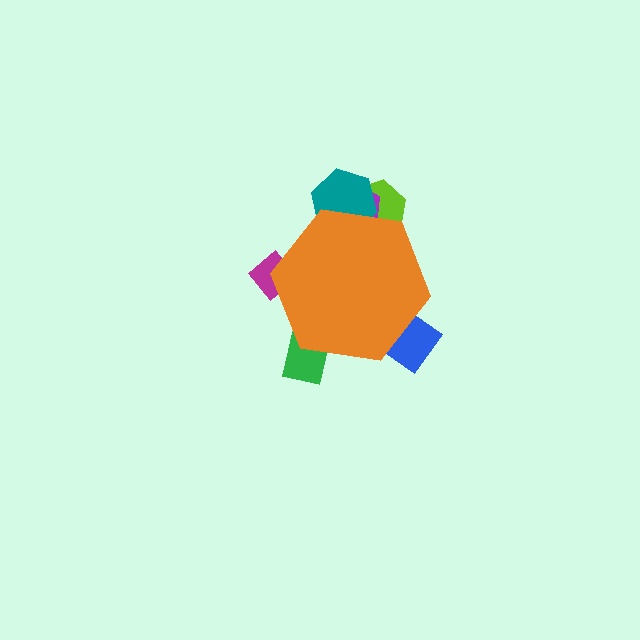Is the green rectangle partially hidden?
Yes, the green rectangle is partially hidden behind the orange hexagon.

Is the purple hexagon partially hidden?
Yes, the purple hexagon is partially hidden behind the orange hexagon.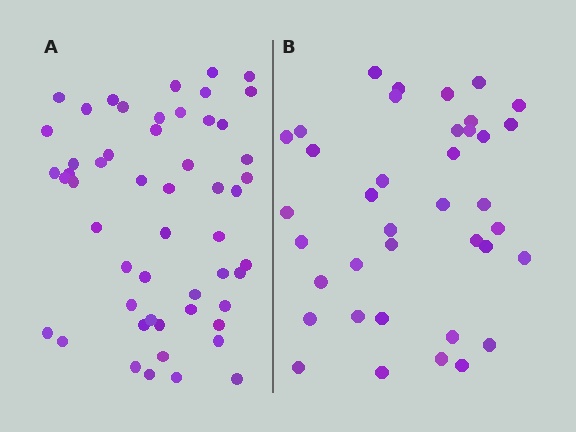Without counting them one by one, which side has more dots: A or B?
Region A (the left region) has more dots.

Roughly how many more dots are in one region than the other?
Region A has approximately 15 more dots than region B.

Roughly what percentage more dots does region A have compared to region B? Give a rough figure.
About 40% more.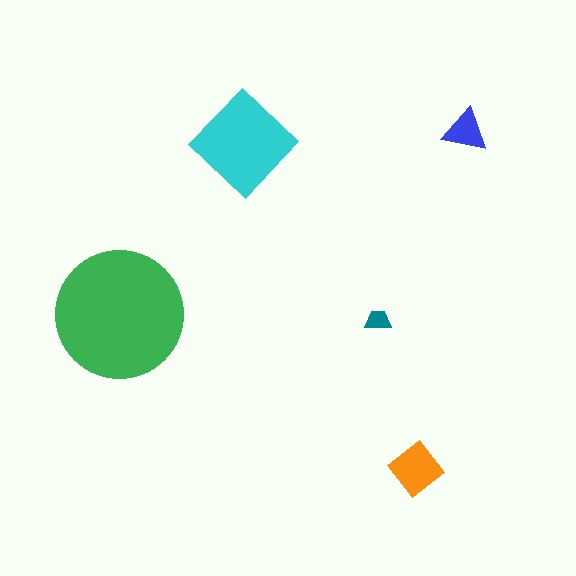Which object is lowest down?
The orange diamond is bottommost.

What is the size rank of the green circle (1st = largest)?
1st.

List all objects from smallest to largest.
The teal trapezoid, the blue triangle, the orange diamond, the cyan diamond, the green circle.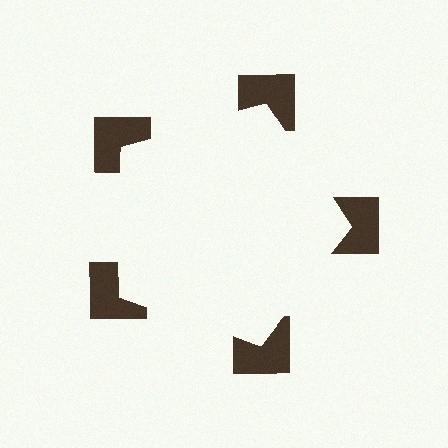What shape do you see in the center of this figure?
An illusory pentagon — its edges are inferred from the aligned wedge cuts in the notched squares, not physically drawn.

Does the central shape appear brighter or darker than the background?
It typically appears slightly brighter than the background, even though no actual brightness change is drawn.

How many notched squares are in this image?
There are 5 — one at each vertex of the illusory pentagon.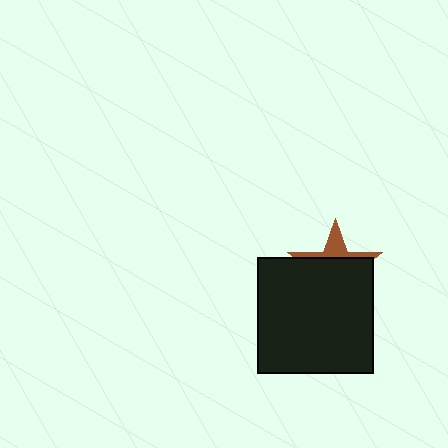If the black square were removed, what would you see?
You would see the complete brown star.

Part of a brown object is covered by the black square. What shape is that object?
It is a star.